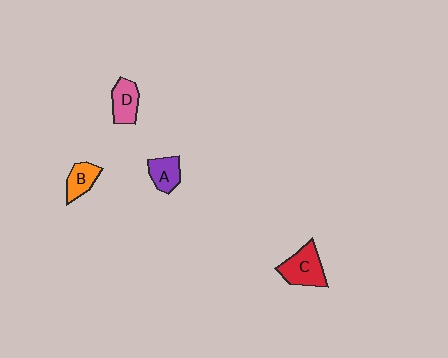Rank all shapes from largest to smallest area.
From largest to smallest: C (red), D (pink), A (purple), B (orange).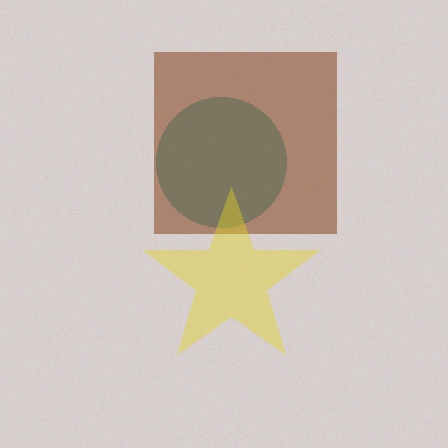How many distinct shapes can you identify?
There are 3 distinct shapes: a teal circle, a brown square, a yellow star.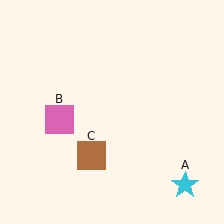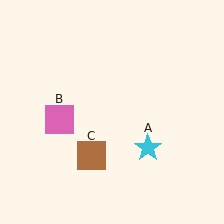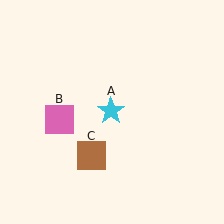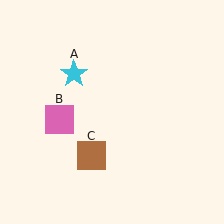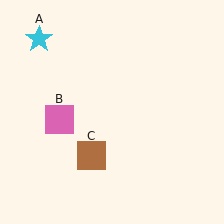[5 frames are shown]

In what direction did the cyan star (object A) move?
The cyan star (object A) moved up and to the left.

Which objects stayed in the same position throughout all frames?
Pink square (object B) and brown square (object C) remained stationary.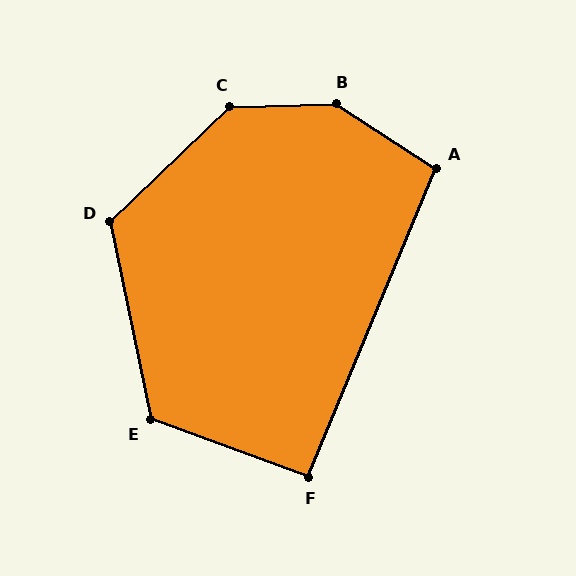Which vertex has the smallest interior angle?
F, at approximately 92 degrees.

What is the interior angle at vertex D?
Approximately 122 degrees (obtuse).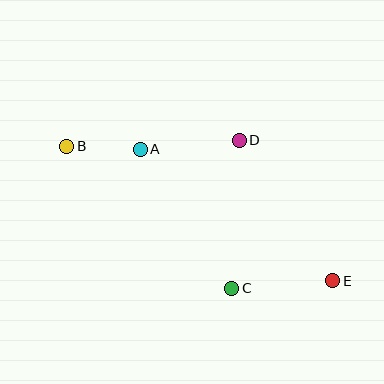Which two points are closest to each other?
Points A and B are closest to each other.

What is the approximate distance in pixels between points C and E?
The distance between C and E is approximately 102 pixels.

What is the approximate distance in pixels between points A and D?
The distance between A and D is approximately 99 pixels.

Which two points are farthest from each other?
Points B and E are farthest from each other.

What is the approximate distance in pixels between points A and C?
The distance between A and C is approximately 166 pixels.